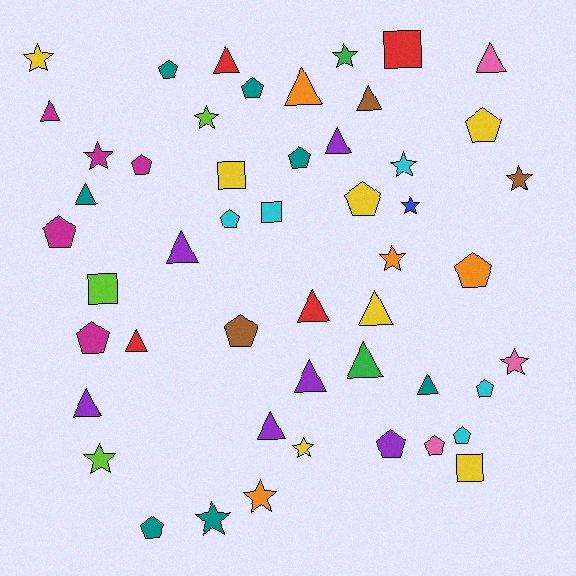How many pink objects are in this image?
There are 3 pink objects.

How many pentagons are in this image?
There are 16 pentagons.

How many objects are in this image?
There are 50 objects.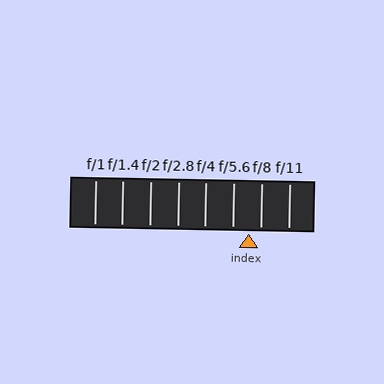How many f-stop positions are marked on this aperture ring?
There are 8 f-stop positions marked.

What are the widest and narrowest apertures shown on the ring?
The widest aperture shown is f/1 and the narrowest is f/11.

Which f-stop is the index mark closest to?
The index mark is closest to f/8.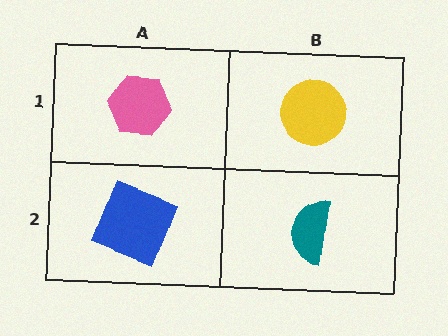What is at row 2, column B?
A teal semicircle.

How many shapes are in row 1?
2 shapes.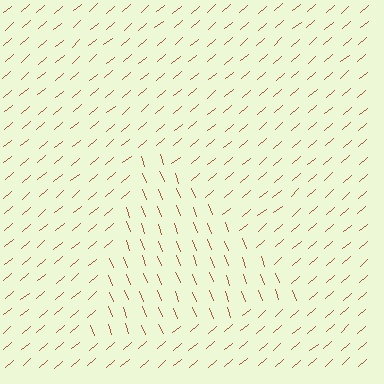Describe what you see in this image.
The image is filled with small brown line segments. A triangle region in the image has lines oriented differently from the surrounding lines, creating a visible texture boundary.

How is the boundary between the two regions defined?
The boundary is defined purely by a change in line orientation (approximately 71 degrees difference). All lines are the same color and thickness.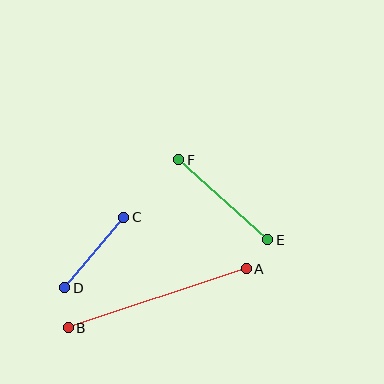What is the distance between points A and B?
The distance is approximately 188 pixels.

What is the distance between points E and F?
The distance is approximately 119 pixels.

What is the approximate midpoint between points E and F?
The midpoint is at approximately (223, 200) pixels.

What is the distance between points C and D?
The distance is approximately 92 pixels.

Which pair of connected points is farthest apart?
Points A and B are farthest apart.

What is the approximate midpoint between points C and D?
The midpoint is at approximately (94, 253) pixels.